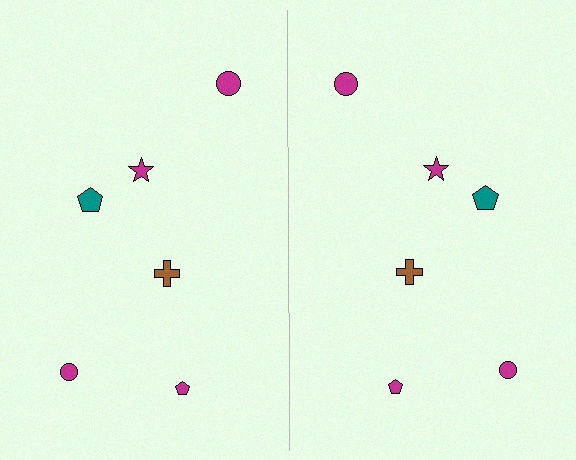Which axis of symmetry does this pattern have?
The pattern has a vertical axis of symmetry running through the center of the image.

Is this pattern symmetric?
Yes, this pattern has bilateral (reflection) symmetry.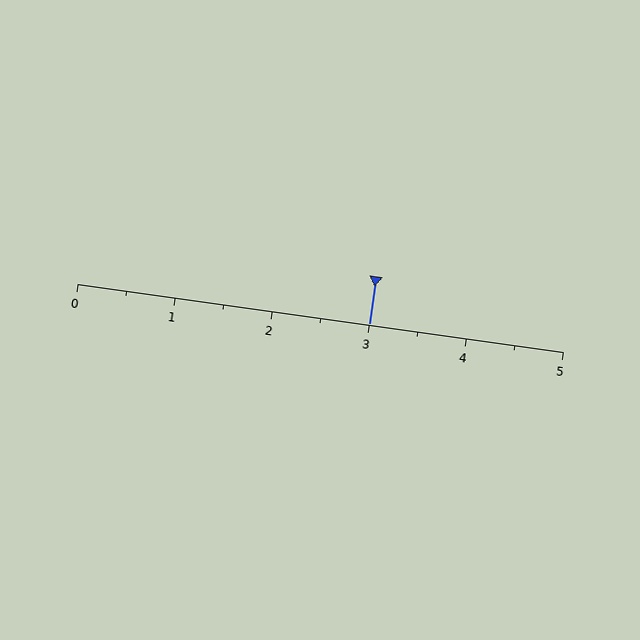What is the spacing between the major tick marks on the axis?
The major ticks are spaced 1 apart.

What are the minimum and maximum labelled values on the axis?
The axis runs from 0 to 5.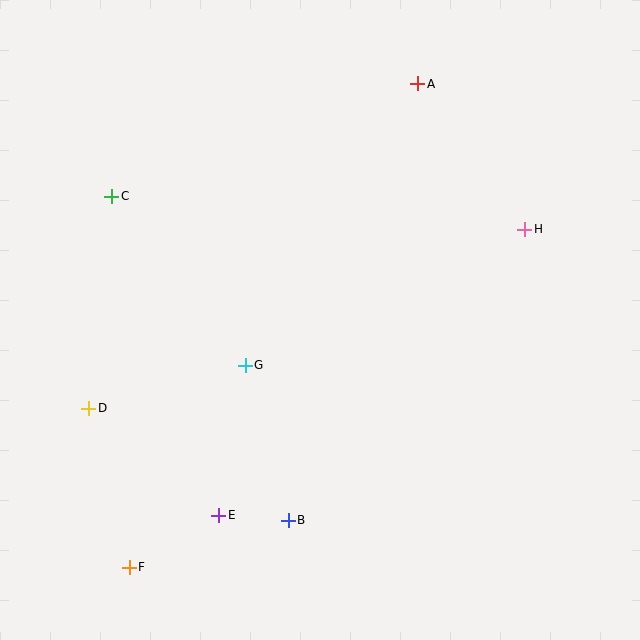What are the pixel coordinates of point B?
Point B is at (288, 520).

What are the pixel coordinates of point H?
Point H is at (525, 229).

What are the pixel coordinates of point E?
Point E is at (219, 515).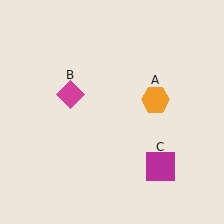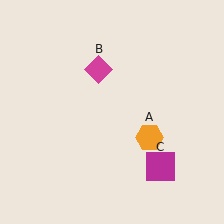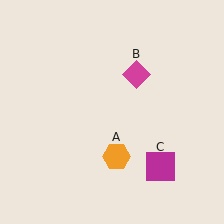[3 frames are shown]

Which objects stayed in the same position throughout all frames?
Magenta square (object C) remained stationary.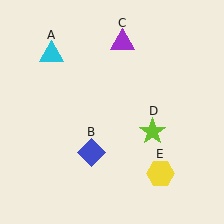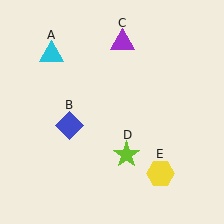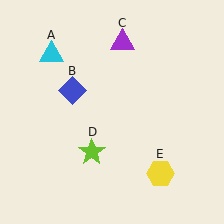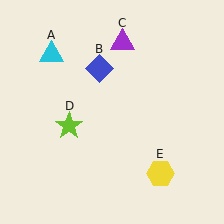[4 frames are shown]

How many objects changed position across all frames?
2 objects changed position: blue diamond (object B), lime star (object D).